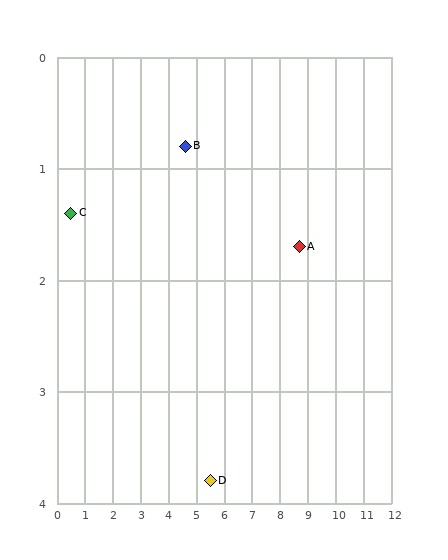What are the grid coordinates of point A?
Point A is at approximately (8.7, 1.7).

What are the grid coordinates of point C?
Point C is at approximately (0.5, 1.4).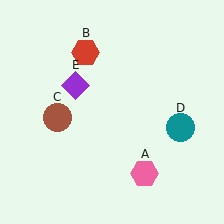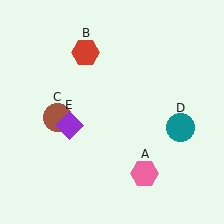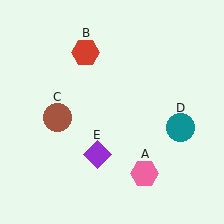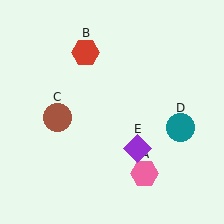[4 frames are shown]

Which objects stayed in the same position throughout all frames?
Pink hexagon (object A) and red hexagon (object B) and brown circle (object C) and teal circle (object D) remained stationary.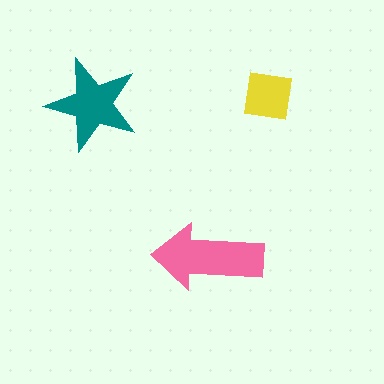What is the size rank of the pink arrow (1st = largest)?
1st.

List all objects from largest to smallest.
The pink arrow, the teal star, the yellow square.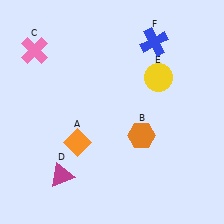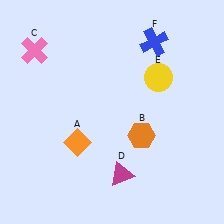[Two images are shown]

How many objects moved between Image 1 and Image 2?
1 object moved between the two images.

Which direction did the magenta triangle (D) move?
The magenta triangle (D) moved right.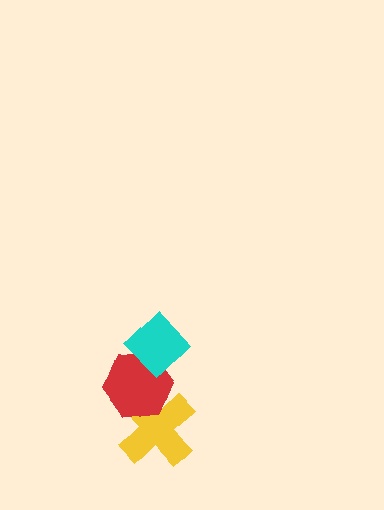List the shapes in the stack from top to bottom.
From top to bottom: the cyan diamond, the red hexagon, the yellow cross.